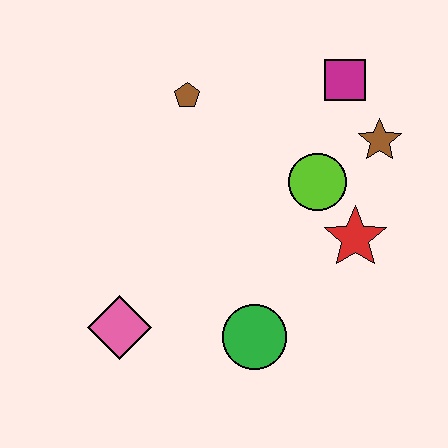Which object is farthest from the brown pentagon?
The green circle is farthest from the brown pentagon.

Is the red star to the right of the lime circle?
Yes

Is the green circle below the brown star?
Yes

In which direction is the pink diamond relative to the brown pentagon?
The pink diamond is below the brown pentagon.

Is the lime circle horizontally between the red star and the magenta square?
No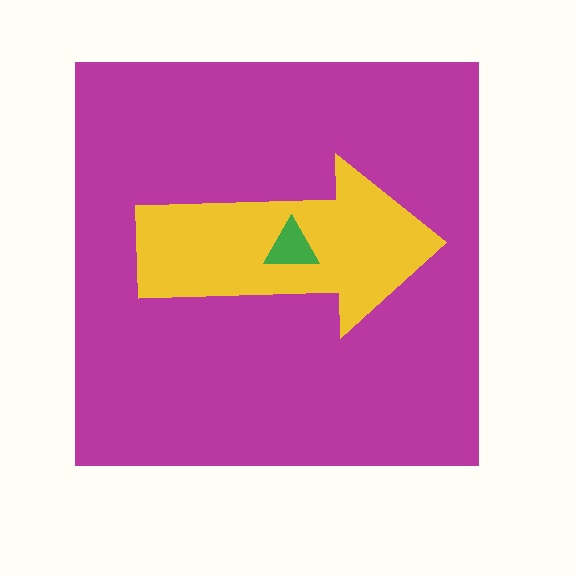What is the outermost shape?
The magenta square.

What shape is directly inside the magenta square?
The yellow arrow.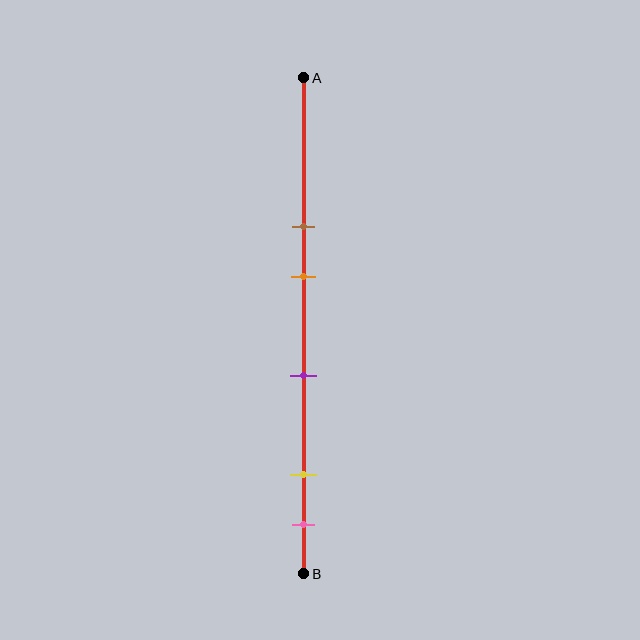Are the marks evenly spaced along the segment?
No, the marks are not evenly spaced.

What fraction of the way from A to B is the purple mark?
The purple mark is approximately 60% (0.6) of the way from A to B.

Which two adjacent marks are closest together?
The yellow and pink marks are the closest adjacent pair.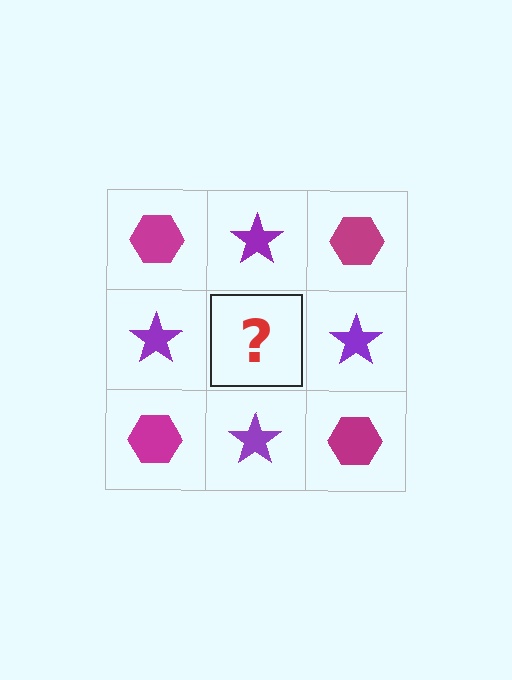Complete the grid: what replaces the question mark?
The question mark should be replaced with a magenta hexagon.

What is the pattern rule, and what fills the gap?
The rule is that it alternates magenta hexagon and purple star in a checkerboard pattern. The gap should be filled with a magenta hexagon.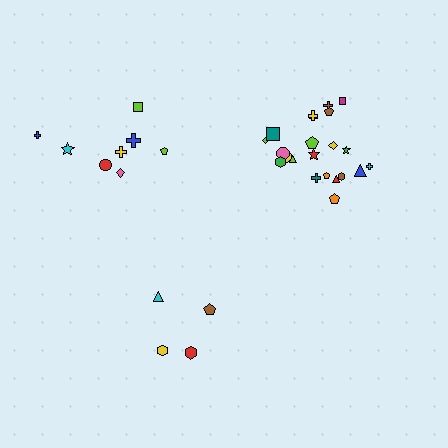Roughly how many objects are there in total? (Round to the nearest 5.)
Roughly 35 objects in total.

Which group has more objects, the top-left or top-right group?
The top-right group.